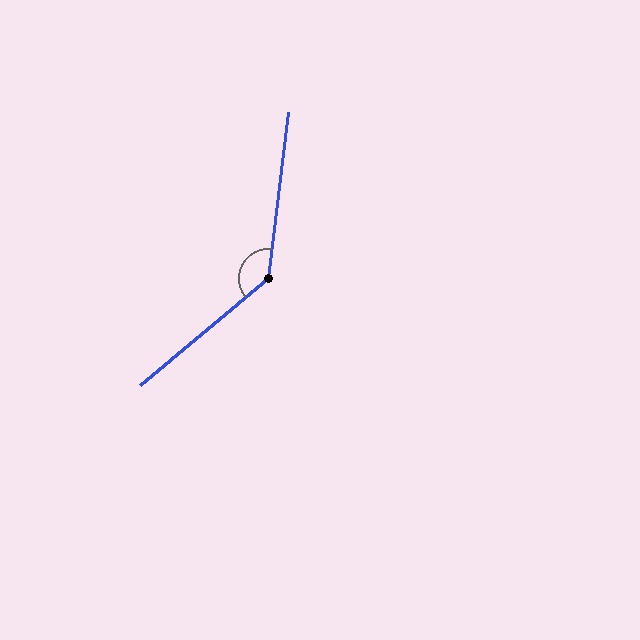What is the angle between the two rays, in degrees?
Approximately 137 degrees.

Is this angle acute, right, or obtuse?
It is obtuse.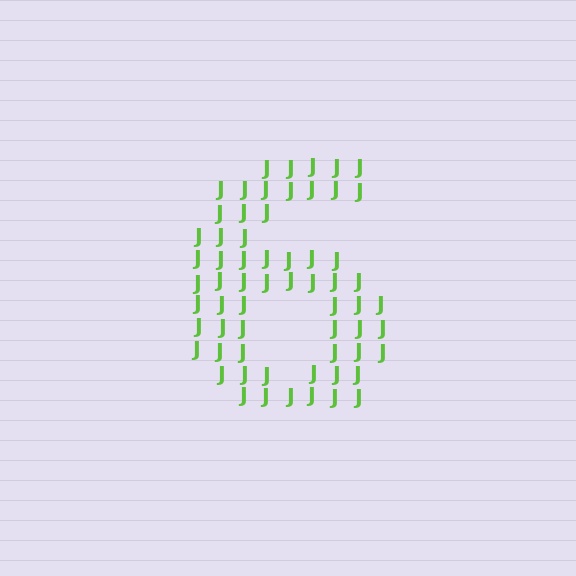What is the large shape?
The large shape is the digit 6.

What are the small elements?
The small elements are letter J's.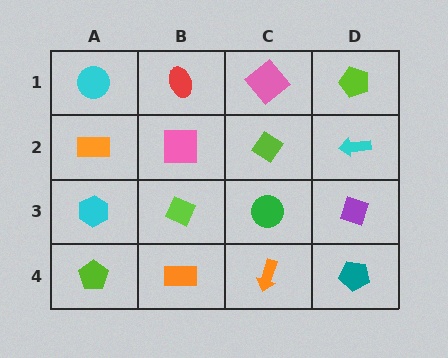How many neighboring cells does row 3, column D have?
3.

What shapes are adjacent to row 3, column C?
A lime diamond (row 2, column C), an orange arrow (row 4, column C), a lime diamond (row 3, column B), a purple diamond (row 3, column D).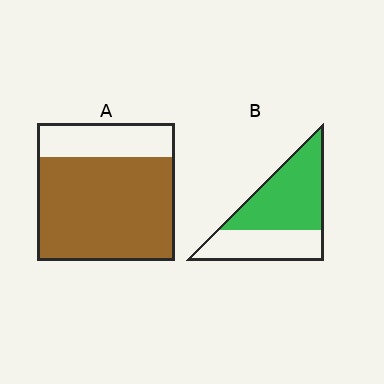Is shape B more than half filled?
Yes.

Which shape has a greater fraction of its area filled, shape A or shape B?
Shape A.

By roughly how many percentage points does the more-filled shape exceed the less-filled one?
By roughly 15 percentage points (A over B).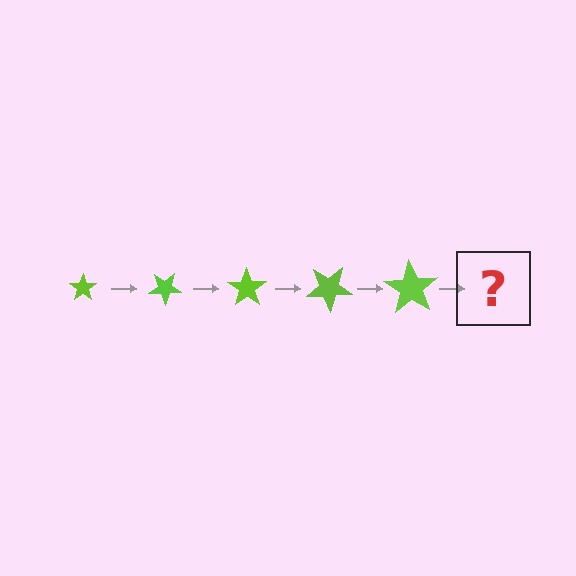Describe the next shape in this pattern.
It should be a star, larger than the previous one and rotated 175 degrees from the start.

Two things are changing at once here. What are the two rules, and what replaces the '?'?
The two rules are that the star grows larger each step and it rotates 35 degrees each step. The '?' should be a star, larger than the previous one and rotated 175 degrees from the start.